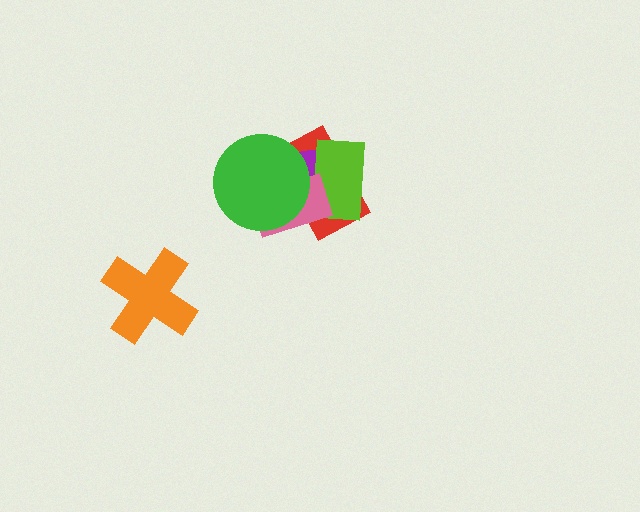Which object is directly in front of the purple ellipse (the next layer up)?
The lime rectangle is directly in front of the purple ellipse.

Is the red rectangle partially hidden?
Yes, it is partially covered by another shape.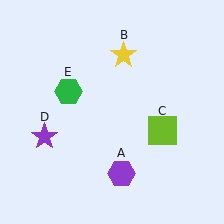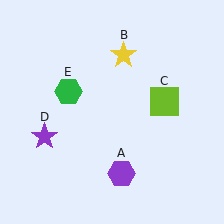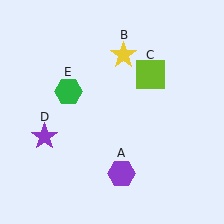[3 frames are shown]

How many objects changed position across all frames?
1 object changed position: lime square (object C).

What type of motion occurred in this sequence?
The lime square (object C) rotated counterclockwise around the center of the scene.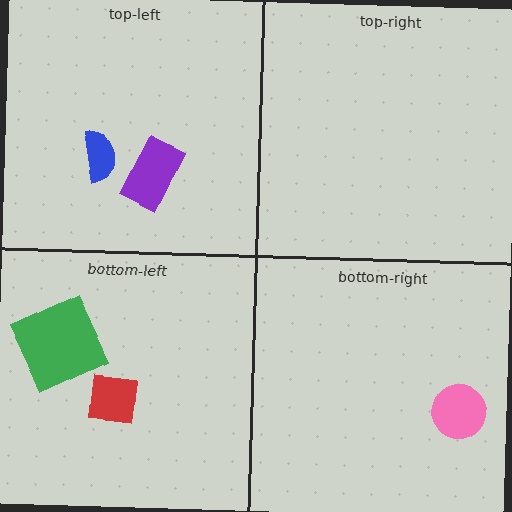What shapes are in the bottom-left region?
The red square, the green square.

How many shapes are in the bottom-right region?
1.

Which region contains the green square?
The bottom-left region.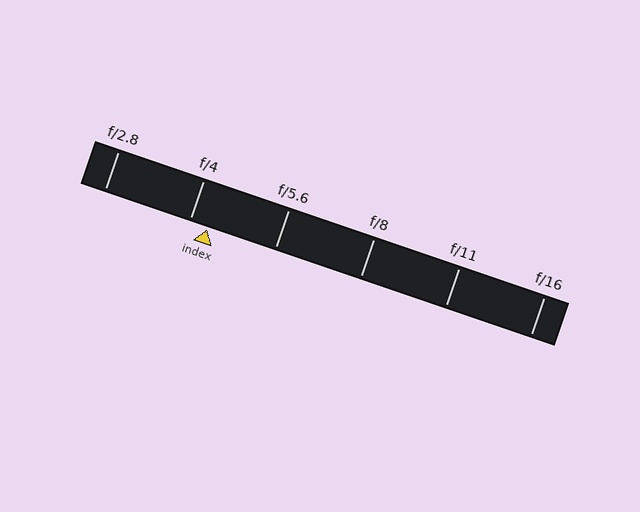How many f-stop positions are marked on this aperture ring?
There are 6 f-stop positions marked.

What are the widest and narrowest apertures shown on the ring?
The widest aperture shown is f/2.8 and the narrowest is f/16.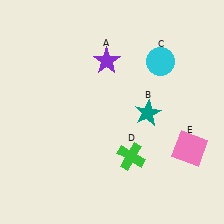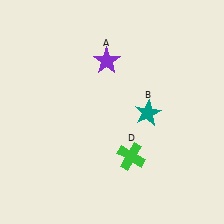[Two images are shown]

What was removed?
The cyan circle (C), the pink square (E) were removed in Image 2.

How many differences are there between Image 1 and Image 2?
There are 2 differences between the two images.